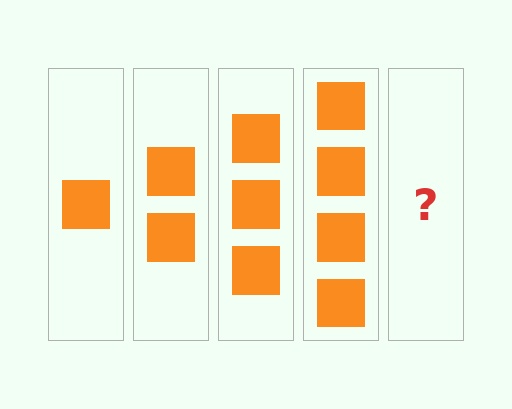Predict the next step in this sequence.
The next step is 5 squares.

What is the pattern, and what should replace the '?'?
The pattern is that each step adds one more square. The '?' should be 5 squares.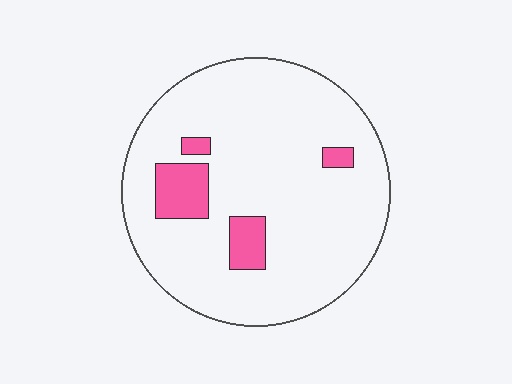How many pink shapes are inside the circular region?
4.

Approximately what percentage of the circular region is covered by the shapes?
Approximately 10%.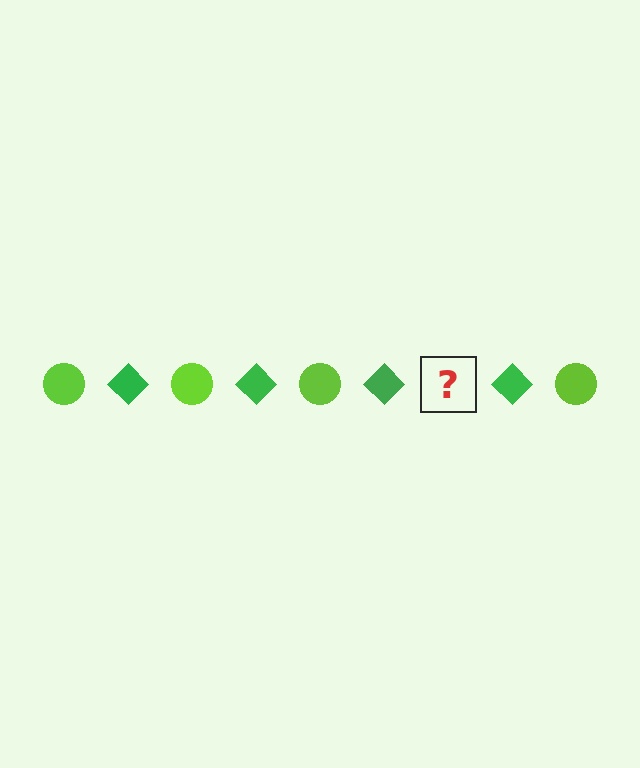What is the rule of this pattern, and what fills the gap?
The rule is that the pattern alternates between lime circle and green diamond. The gap should be filled with a lime circle.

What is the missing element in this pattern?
The missing element is a lime circle.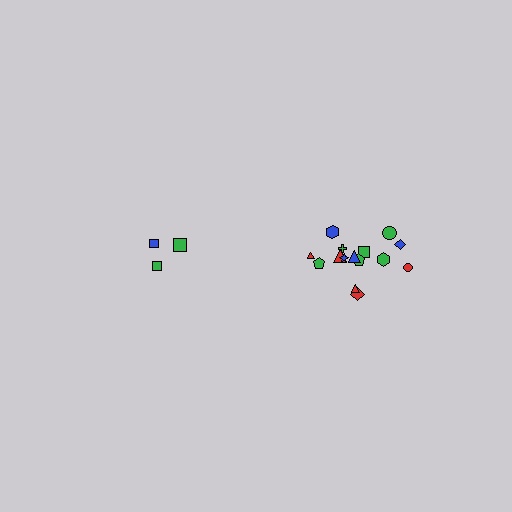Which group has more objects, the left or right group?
The right group.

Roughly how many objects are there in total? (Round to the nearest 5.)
Roughly 20 objects in total.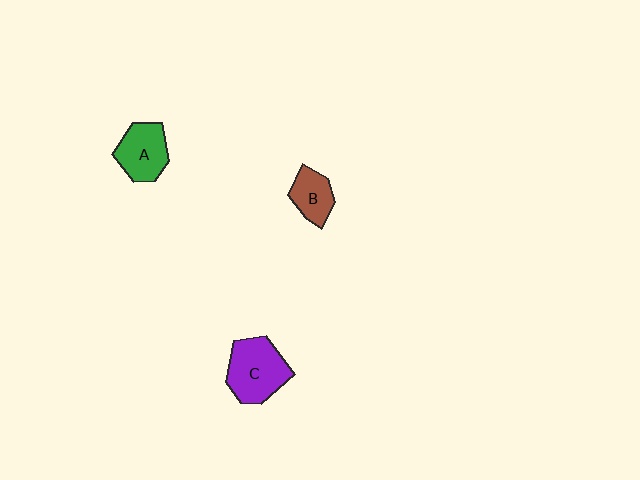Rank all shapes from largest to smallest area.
From largest to smallest: C (purple), A (green), B (brown).